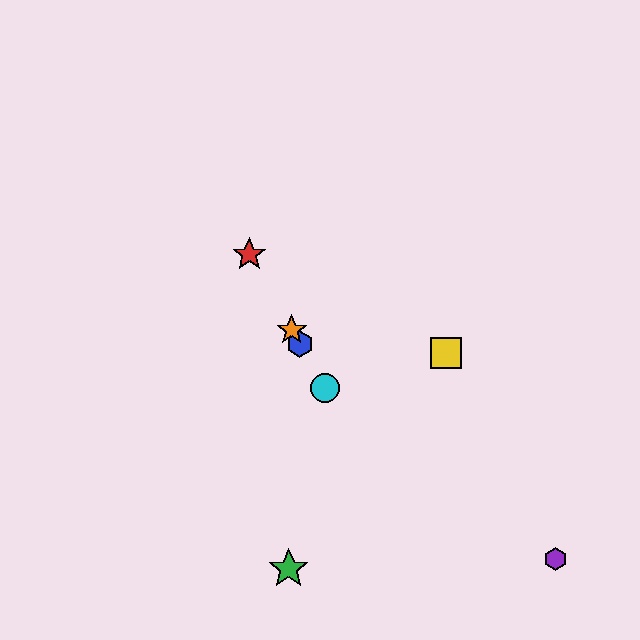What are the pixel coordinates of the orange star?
The orange star is at (292, 330).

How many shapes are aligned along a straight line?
4 shapes (the red star, the blue hexagon, the orange star, the cyan circle) are aligned along a straight line.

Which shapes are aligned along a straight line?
The red star, the blue hexagon, the orange star, the cyan circle are aligned along a straight line.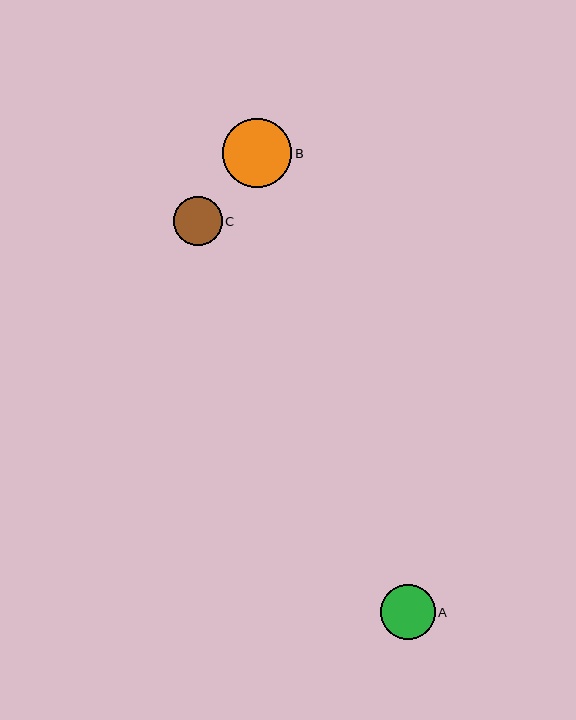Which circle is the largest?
Circle B is the largest with a size of approximately 69 pixels.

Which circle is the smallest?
Circle C is the smallest with a size of approximately 49 pixels.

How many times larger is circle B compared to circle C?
Circle B is approximately 1.4 times the size of circle C.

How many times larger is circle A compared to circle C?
Circle A is approximately 1.1 times the size of circle C.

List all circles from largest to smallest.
From largest to smallest: B, A, C.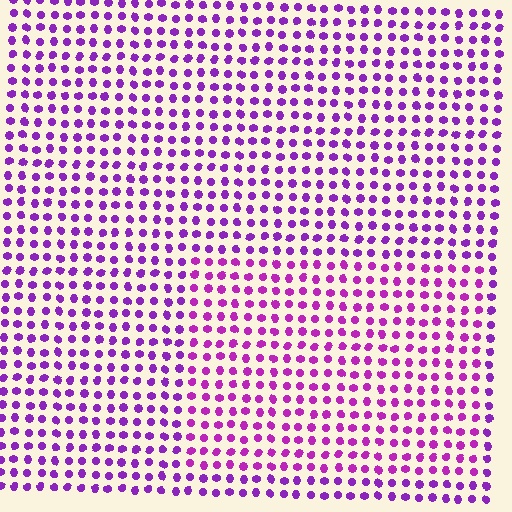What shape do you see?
I see a rectangle.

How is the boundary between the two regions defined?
The boundary is defined purely by a slight shift in hue (about 20 degrees). Spacing, size, and orientation are identical on both sides.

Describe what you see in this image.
The image is filled with small purple elements in a uniform arrangement. A rectangle-shaped region is visible where the elements are tinted to a slightly different hue, forming a subtle color boundary.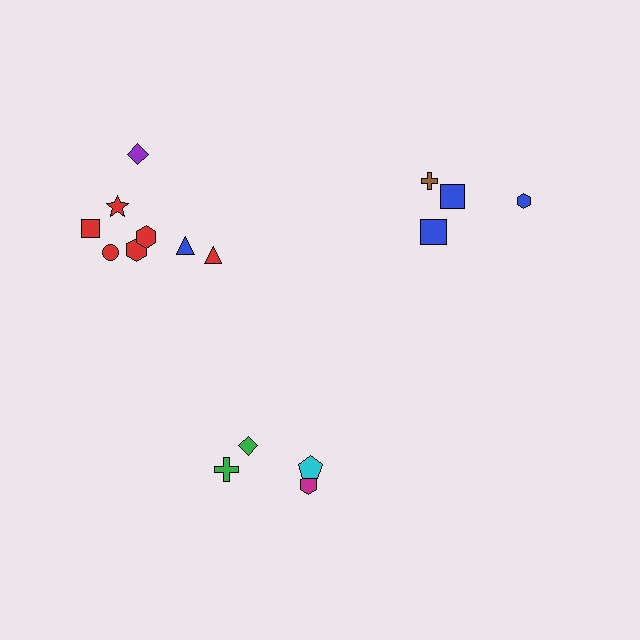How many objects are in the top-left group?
There are 8 objects.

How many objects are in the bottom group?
There are 4 objects.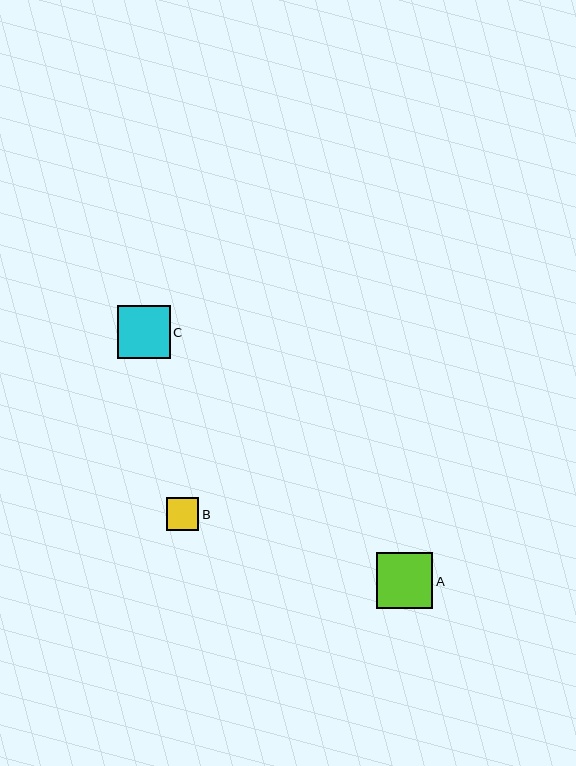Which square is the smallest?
Square B is the smallest with a size of approximately 33 pixels.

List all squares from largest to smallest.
From largest to smallest: A, C, B.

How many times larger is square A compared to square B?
Square A is approximately 1.7 times the size of square B.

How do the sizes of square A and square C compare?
Square A and square C are approximately the same size.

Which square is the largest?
Square A is the largest with a size of approximately 56 pixels.